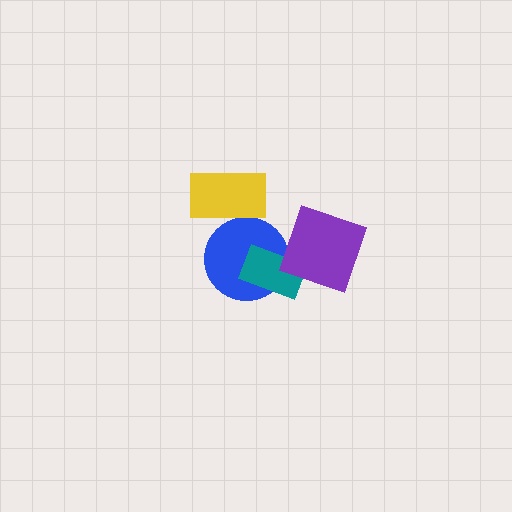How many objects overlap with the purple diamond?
2 objects overlap with the purple diamond.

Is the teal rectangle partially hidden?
Yes, it is partially covered by another shape.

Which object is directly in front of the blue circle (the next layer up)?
The teal rectangle is directly in front of the blue circle.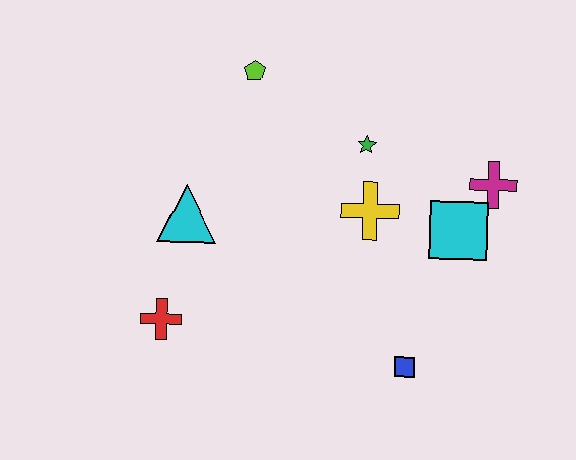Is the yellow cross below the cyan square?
No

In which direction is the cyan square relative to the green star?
The cyan square is to the right of the green star.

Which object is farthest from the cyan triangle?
The magenta cross is farthest from the cyan triangle.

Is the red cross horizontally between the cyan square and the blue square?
No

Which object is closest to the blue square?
The cyan square is closest to the blue square.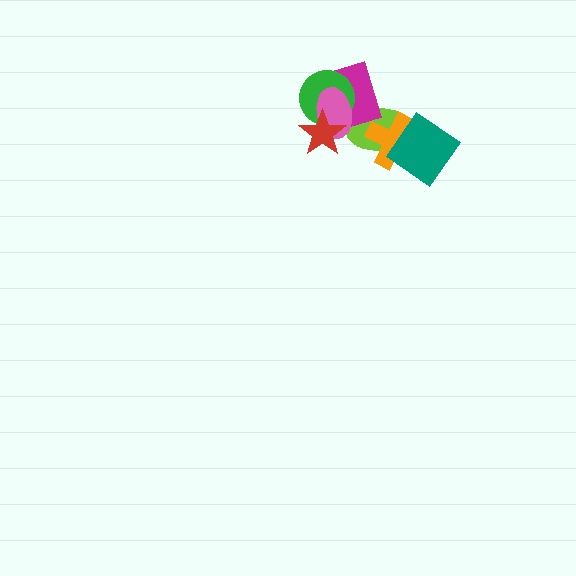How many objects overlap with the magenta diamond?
4 objects overlap with the magenta diamond.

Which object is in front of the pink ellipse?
The red star is in front of the pink ellipse.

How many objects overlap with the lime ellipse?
4 objects overlap with the lime ellipse.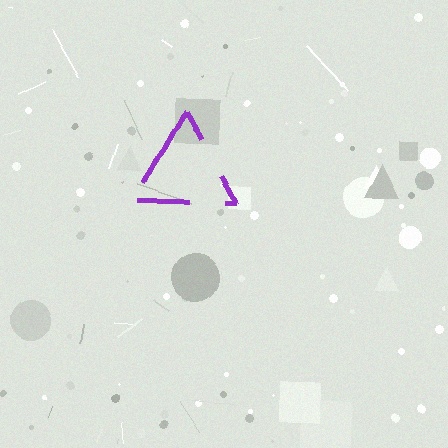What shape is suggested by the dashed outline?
The dashed outline suggests a triangle.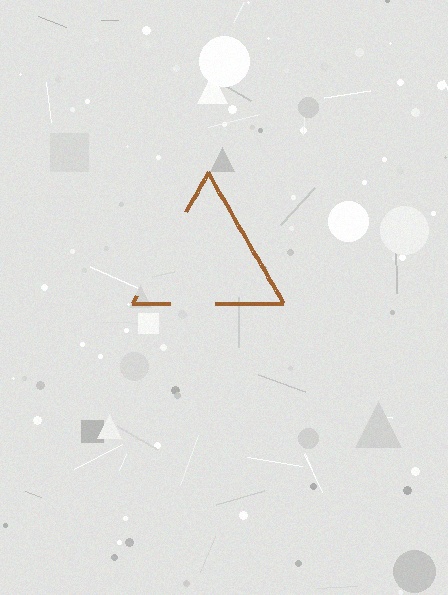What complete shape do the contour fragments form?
The contour fragments form a triangle.